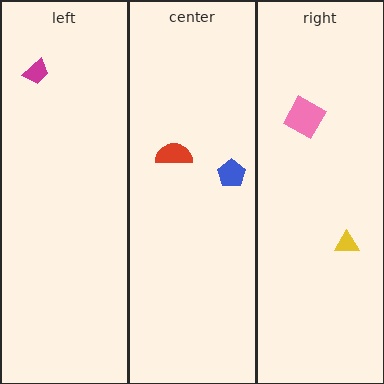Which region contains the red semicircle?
The center region.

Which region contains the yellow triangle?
The right region.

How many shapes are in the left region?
1.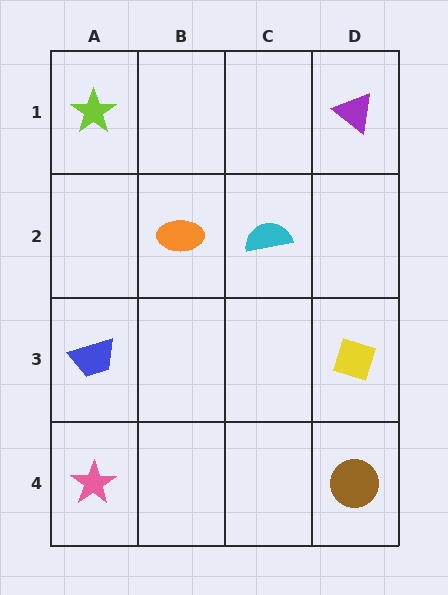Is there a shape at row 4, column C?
No, that cell is empty.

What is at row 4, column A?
A pink star.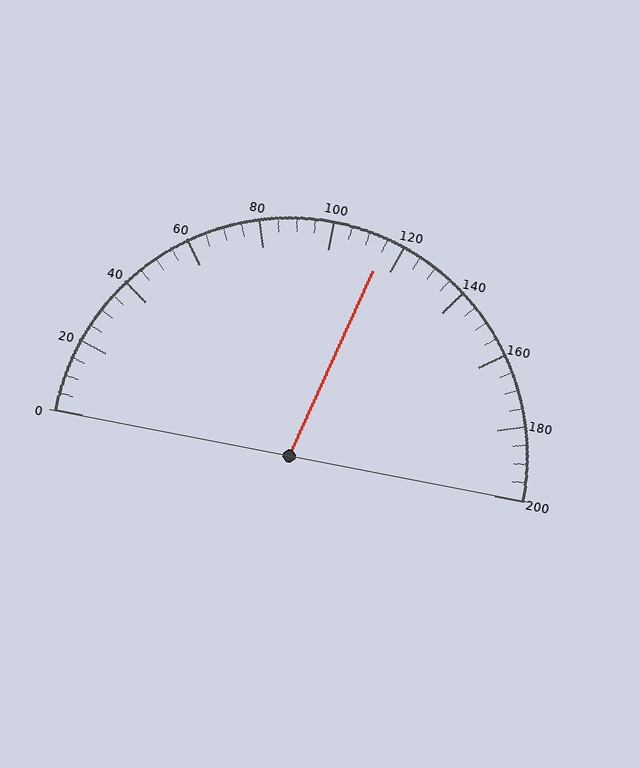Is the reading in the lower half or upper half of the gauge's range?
The reading is in the upper half of the range (0 to 200).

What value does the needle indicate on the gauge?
The needle indicates approximately 115.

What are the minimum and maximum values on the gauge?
The gauge ranges from 0 to 200.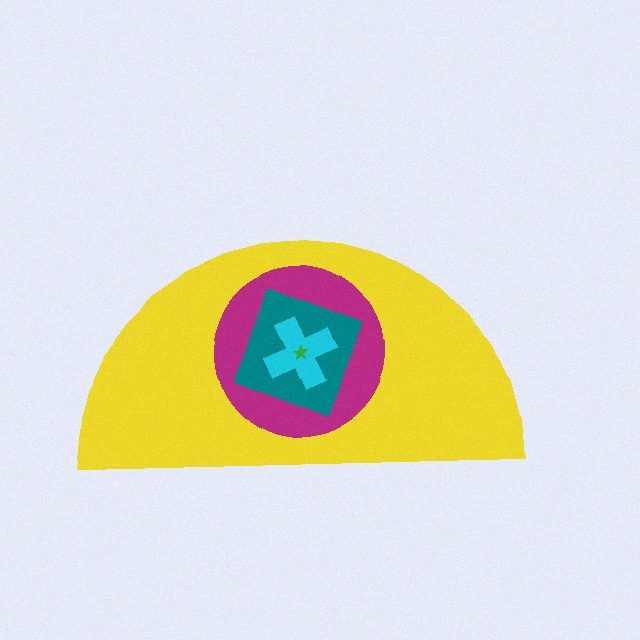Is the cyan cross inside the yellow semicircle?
Yes.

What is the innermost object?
The green star.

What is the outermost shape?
The yellow semicircle.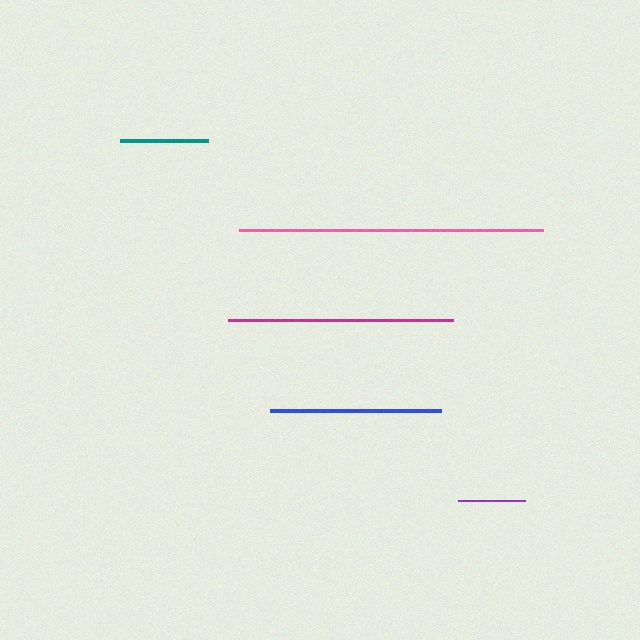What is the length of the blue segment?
The blue segment is approximately 171 pixels long.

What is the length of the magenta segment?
The magenta segment is approximately 225 pixels long.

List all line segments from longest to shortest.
From longest to shortest: pink, magenta, blue, teal, purple.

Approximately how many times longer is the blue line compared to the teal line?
The blue line is approximately 2.0 times the length of the teal line.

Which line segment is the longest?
The pink line is the longest at approximately 304 pixels.